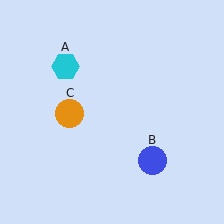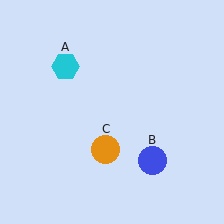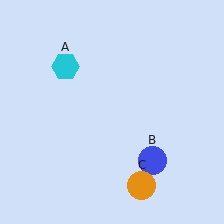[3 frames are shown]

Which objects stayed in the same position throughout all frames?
Cyan hexagon (object A) and blue circle (object B) remained stationary.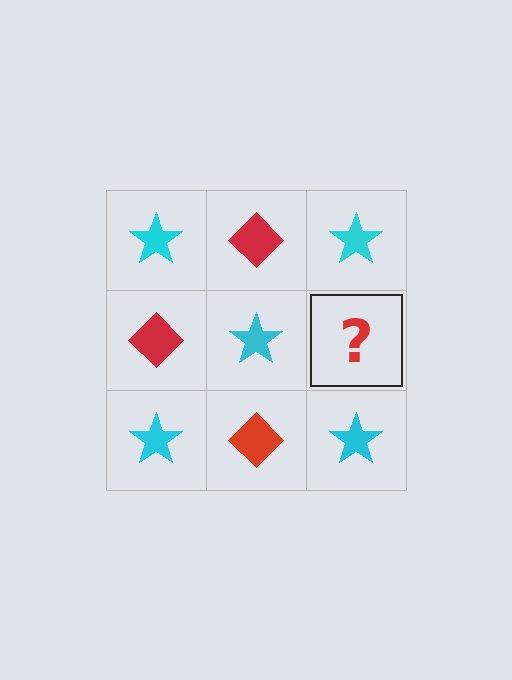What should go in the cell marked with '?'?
The missing cell should contain a red diamond.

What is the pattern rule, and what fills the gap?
The rule is that it alternates cyan star and red diamond in a checkerboard pattern. The gap should be filled with a red diamond.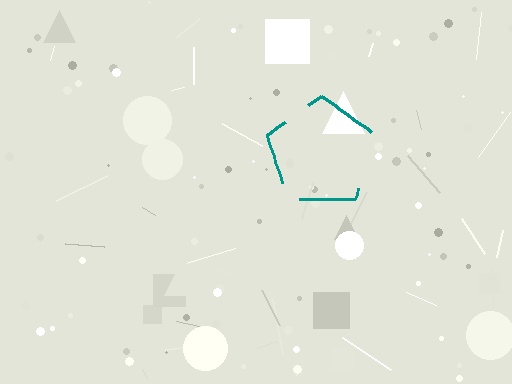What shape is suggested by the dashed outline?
The dashed outline suggests a pentagon.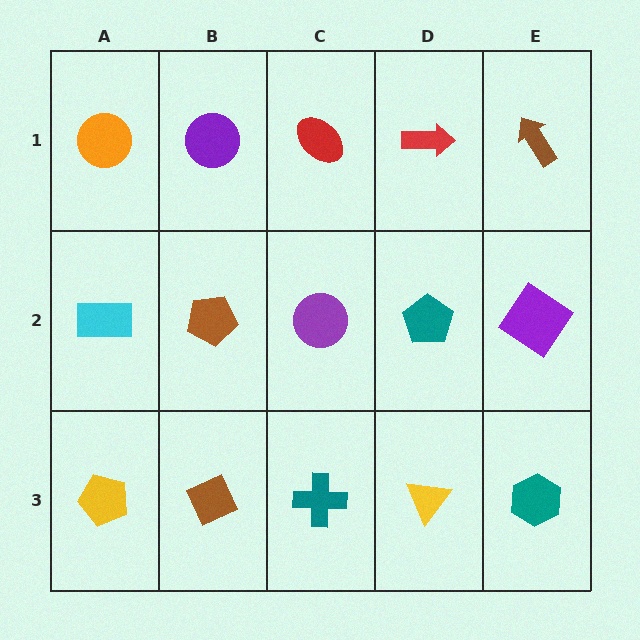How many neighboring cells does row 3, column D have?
3.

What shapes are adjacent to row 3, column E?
A purple diamond (row 2, column E), a yellow triangle (row 3, column D).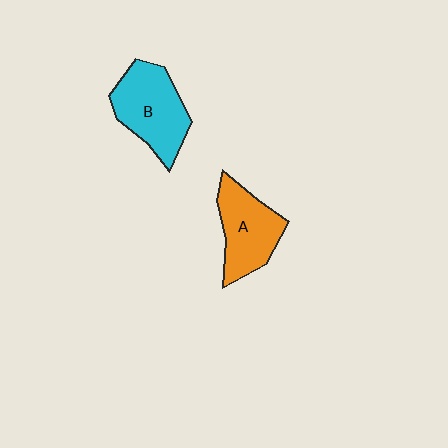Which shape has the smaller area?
Shape A (orange).